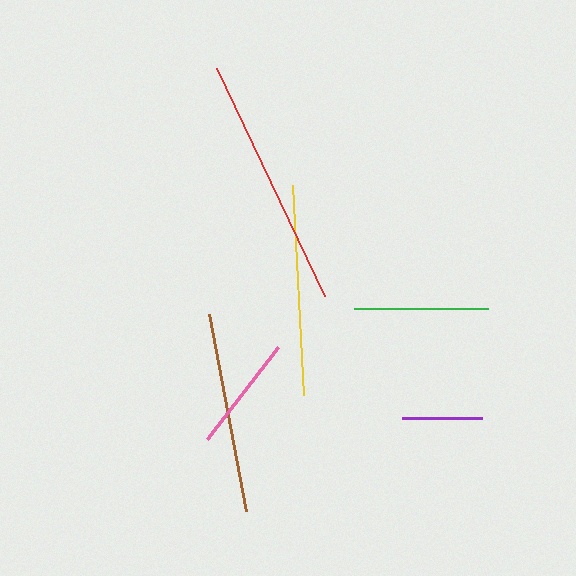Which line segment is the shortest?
The purple line is the shortest at approximately 80 pixels.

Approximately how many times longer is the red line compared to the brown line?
The red line is approximately 1.3 times the length of the brown line.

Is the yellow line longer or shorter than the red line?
The red line is longer than the yellow line.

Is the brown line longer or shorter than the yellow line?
The yellow line is longer than the brown line.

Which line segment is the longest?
The red line is the longest at approximately 252 pixels.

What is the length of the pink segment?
The pink segment is approximately 116 pixels long.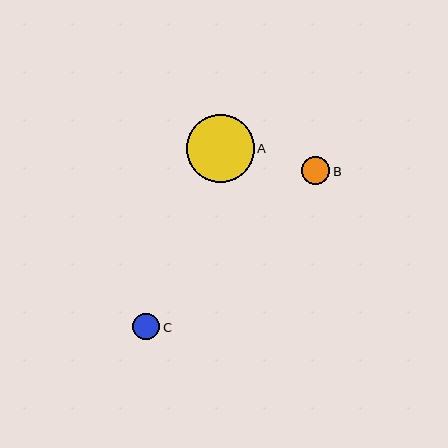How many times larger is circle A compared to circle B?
Circle A is approximately 2.4 times the size of circle B.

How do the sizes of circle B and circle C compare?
Circle B and circle C are approximately the same size.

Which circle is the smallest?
Circle C is the smallest with a size of approximately 27 pixels.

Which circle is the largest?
Circle A is the largest with a size of approximately 68 pixels.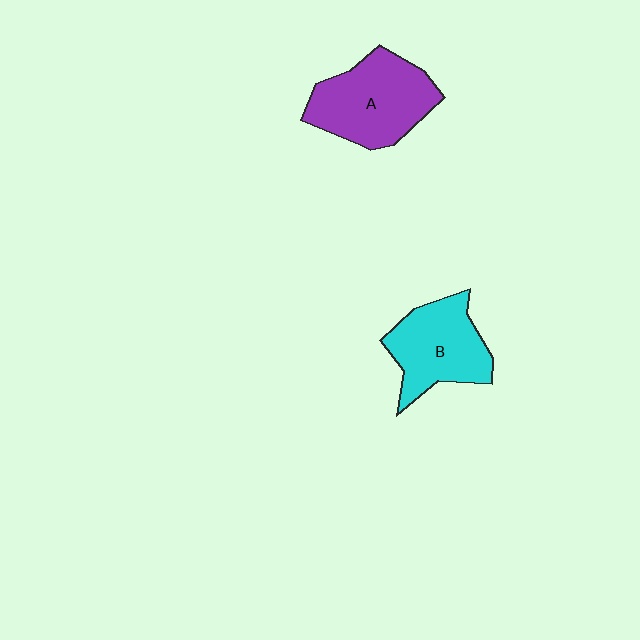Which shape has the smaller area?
Shape B (cyan).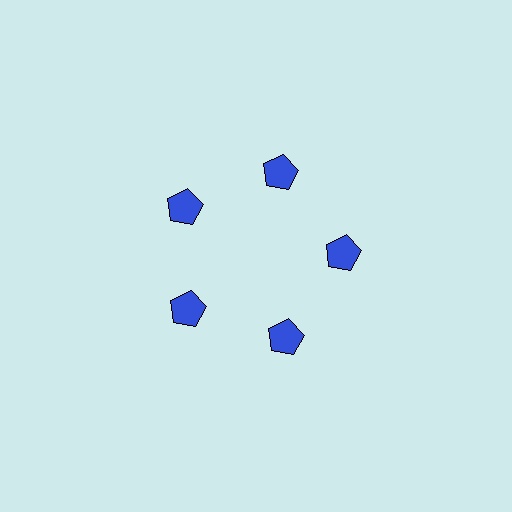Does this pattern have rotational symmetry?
Yes, this pattern has 5-fold rotational symmetry. It looks the same after rotating 72 degrees around the center.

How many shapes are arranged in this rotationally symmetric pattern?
There are 5 shapes, arranged in 5 groups of 1.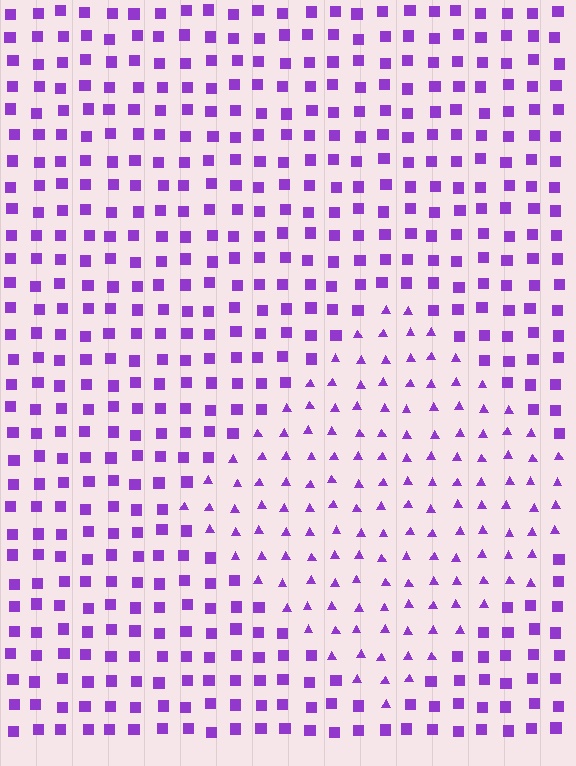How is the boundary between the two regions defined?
The boundary is defined by a change in element shape: triangles inside vs. squares outside. All elements share the same color and spacing.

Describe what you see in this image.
The image is filled with small purple elements arranged in a uniform grid. A diamond-shaped region contains triangles, while the surrounding area contains squares. The boundary is defined purely by the change in element shape.